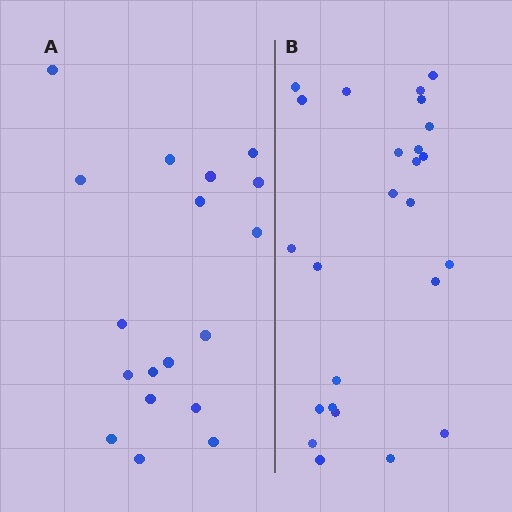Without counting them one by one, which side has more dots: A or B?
Region B (the right region) has more dots.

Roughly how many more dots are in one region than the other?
Region B has roughly 8 or so more dots than region A.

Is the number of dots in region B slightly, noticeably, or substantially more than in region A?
Region B has noticeably more, but not dramatically so. The ratio is roughly 1.4 to 1.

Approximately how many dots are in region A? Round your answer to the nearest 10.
About 20 dots. (The exact count is 18, which rounds to 20.)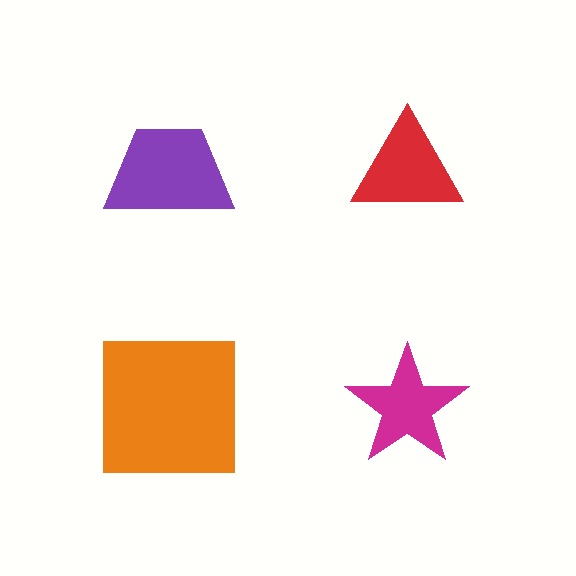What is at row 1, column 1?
A purple trapezoid.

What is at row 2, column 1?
An orange square.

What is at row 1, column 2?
A red triangle.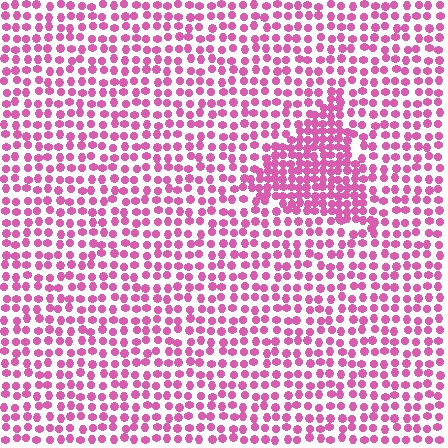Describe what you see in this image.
The image contains small pink elements arranged at two different densities. A triangle-shaped region is visible where the elements are more densely packed than the surrounding area.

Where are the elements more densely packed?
The elements are more densely packed inside the triangle boundary.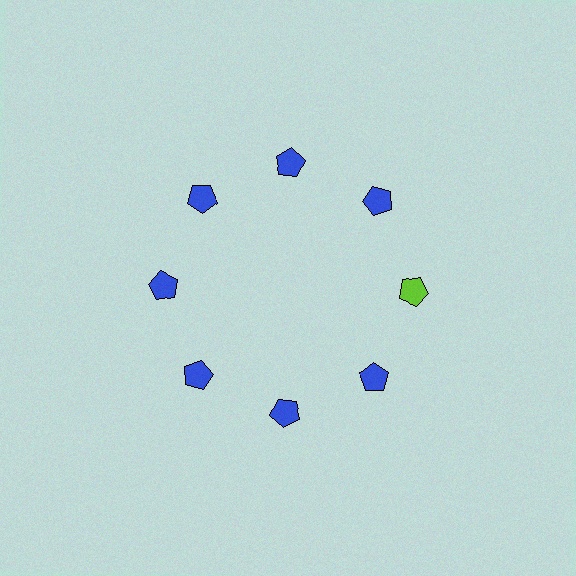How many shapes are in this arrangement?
There are 8 shapes arranged in a ring pattern.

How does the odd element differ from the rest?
It has a different color: lime instead of blue.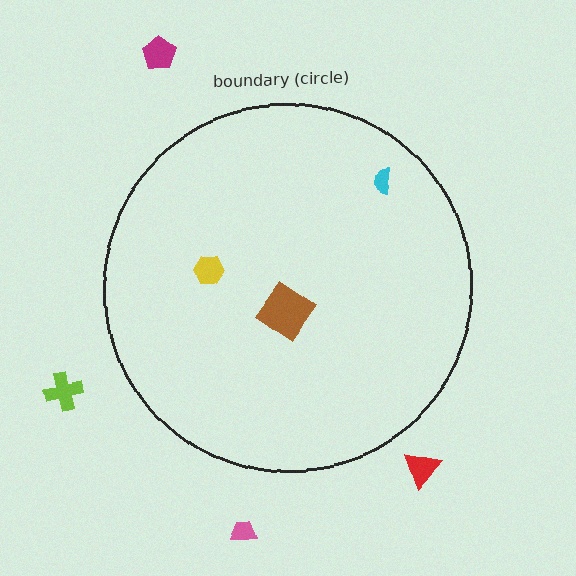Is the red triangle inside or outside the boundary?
Outside.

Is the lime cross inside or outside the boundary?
Outside.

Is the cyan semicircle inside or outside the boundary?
Inside.